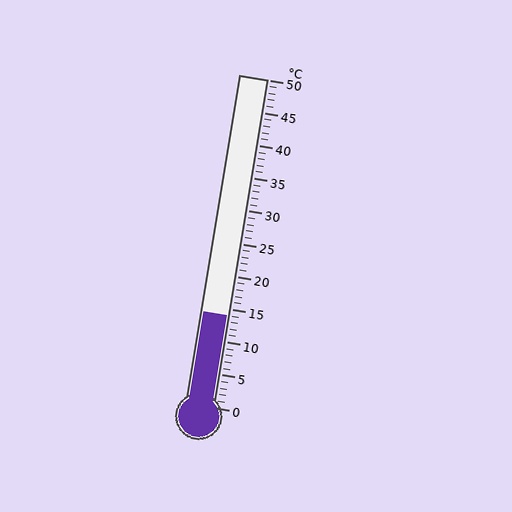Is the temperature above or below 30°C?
The temperature is below 30°C.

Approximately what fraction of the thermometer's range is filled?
The thermometer is filled to approximately 30% of its range.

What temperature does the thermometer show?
The thermometer shows approximately 14°C.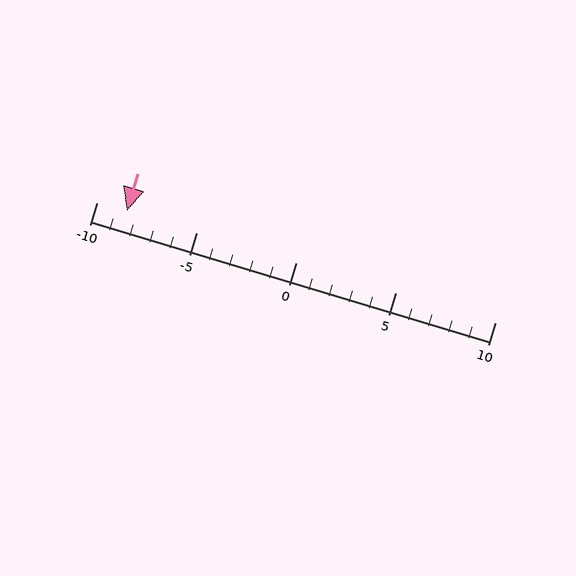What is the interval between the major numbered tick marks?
The major tick marks are spaced 5 units apart.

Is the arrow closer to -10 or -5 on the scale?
The arrow is closer to -10.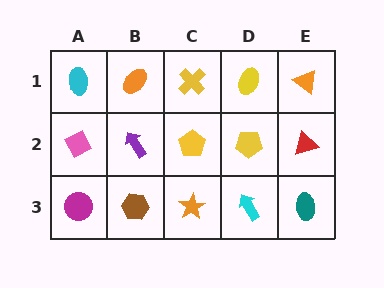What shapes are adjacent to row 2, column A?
A cyan ellipse (row 1, column A), a magenta circle (row 3, column A), a purple arrow (row 2, column B).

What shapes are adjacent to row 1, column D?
A yellow pentagon (row 2, column D), a yellow cross (row 1, column C), an orange triangle (row 1, column E).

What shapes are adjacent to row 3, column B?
A purple arrow (row 2, column B), a magenta circle (row 3, column A), an orange star (row 3, column C).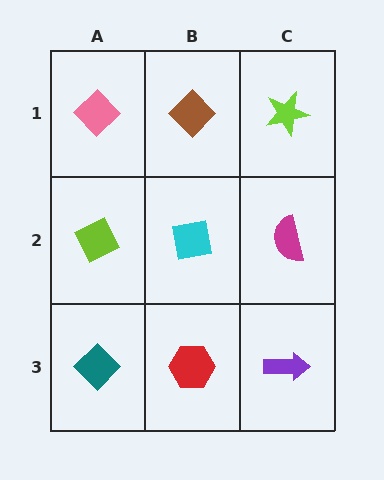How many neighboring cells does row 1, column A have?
2.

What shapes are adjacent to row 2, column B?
A brown diamond (row 1, column B), a red hexagon (row 3, column B), a lime diamond (row 2, column A), a magenta semicircle (row 2, column C).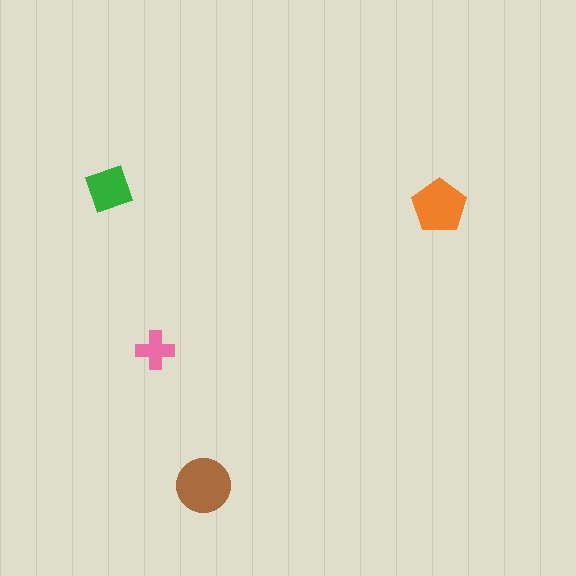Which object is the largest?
The brown circle.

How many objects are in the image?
There are 4 objects in the image.